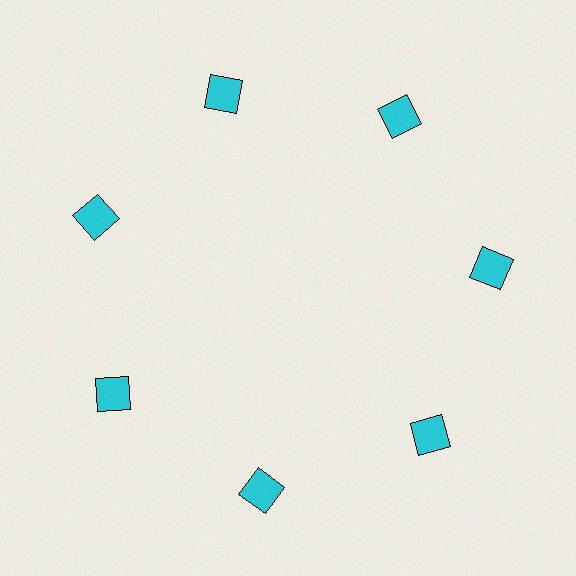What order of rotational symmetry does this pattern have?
This pattern has 7-fold rotational symmetry.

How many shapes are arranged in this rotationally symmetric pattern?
There are 7 shapes, arranged in 7 groups of 1.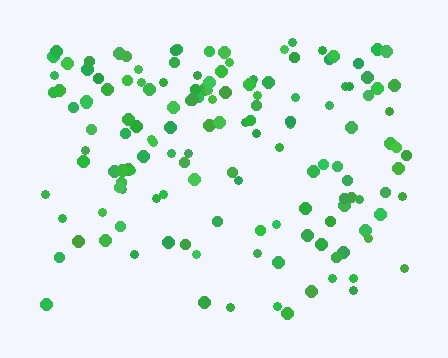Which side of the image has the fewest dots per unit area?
The bottom.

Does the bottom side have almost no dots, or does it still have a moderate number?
Still a moderate number, just noticeably fewer than the top.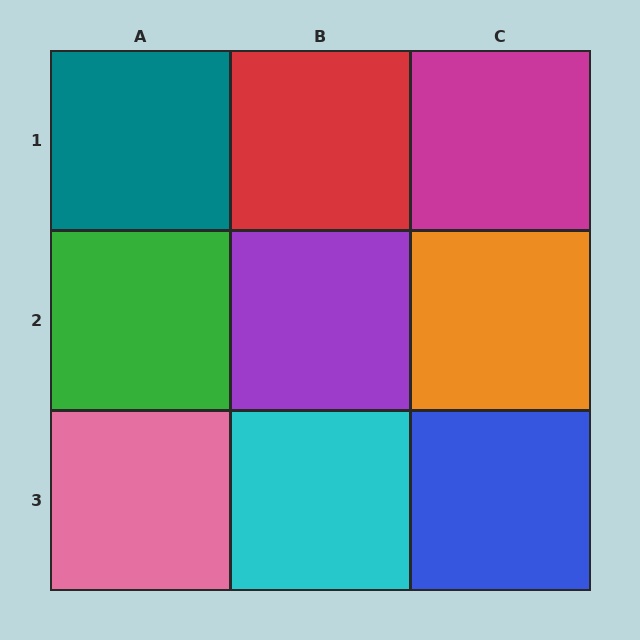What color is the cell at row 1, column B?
Red.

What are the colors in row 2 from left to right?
Green, purple, orange.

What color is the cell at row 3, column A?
Pink.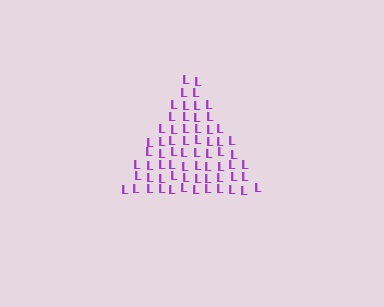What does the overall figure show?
The overall figure shows a triangle.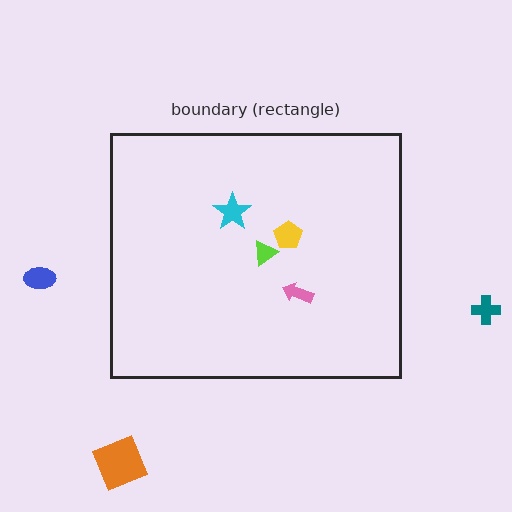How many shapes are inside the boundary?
4 inside, 3 outside.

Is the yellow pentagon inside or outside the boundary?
Inside.